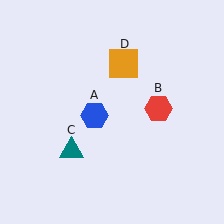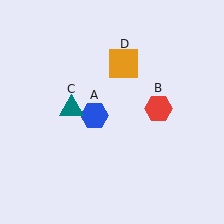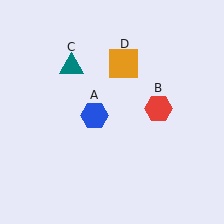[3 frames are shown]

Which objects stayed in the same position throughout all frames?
Blue hexagon (object A) and red hexagon (object B) and orange square (object D) remained stationary.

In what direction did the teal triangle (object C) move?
The teal triangle (object C) moved up.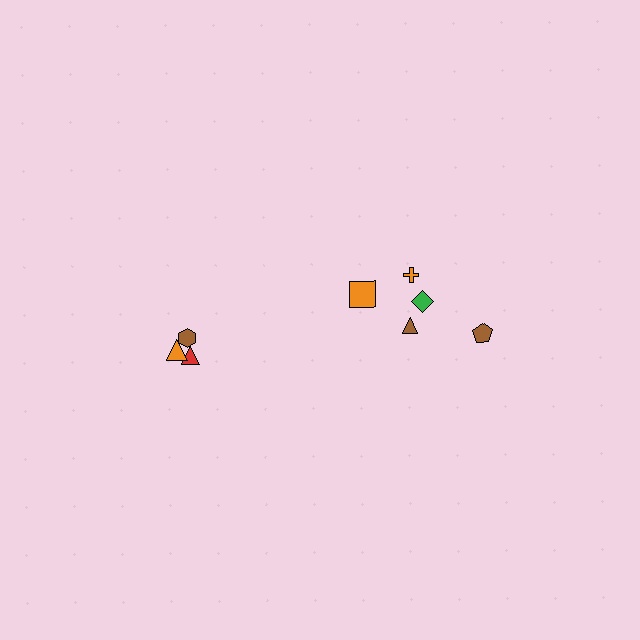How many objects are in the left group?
There are 3 objects.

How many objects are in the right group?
There are 5 objects.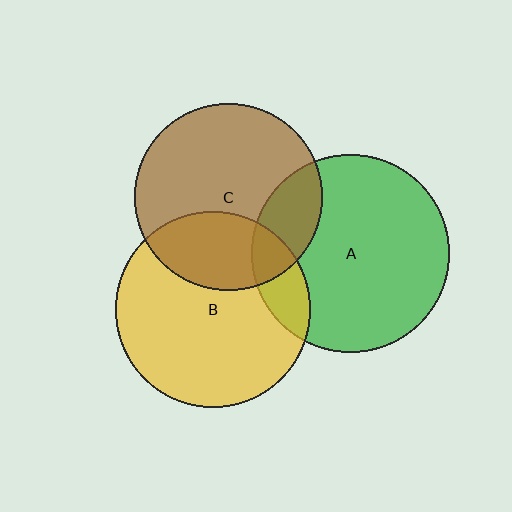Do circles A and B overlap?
Yes.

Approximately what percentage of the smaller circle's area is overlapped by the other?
Approximately 15%.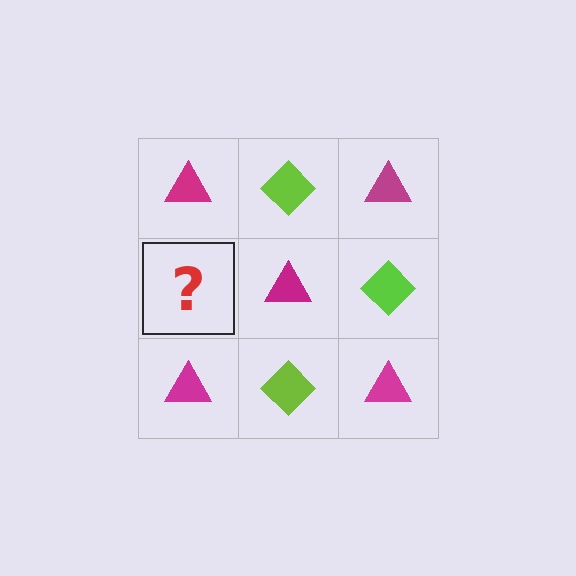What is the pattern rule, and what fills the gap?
The rule is that it alternates magenta triangle and lime diamond in a checkerboard pattern. The gap should be filled with a lime diamond.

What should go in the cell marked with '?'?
The missing cell should contain a lime diamond.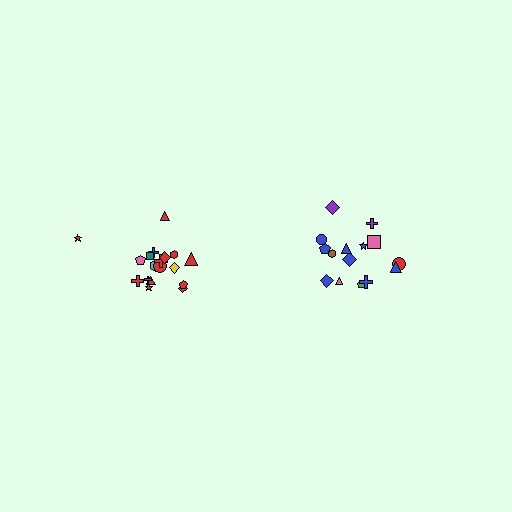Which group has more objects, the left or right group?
The left group.